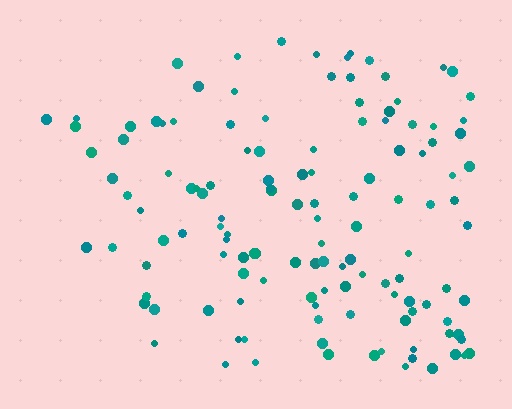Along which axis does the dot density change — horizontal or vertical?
Horizontal.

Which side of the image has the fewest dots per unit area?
The left.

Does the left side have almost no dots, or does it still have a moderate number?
Still a moderate number, just noticeably fewer than the right.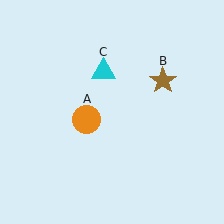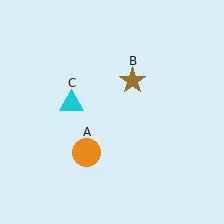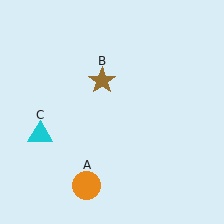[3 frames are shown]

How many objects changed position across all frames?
3 objects changed position: orange circle (object A), brown star (object B), cyan triangle (object C).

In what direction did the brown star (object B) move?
The brown star (object B) moved left.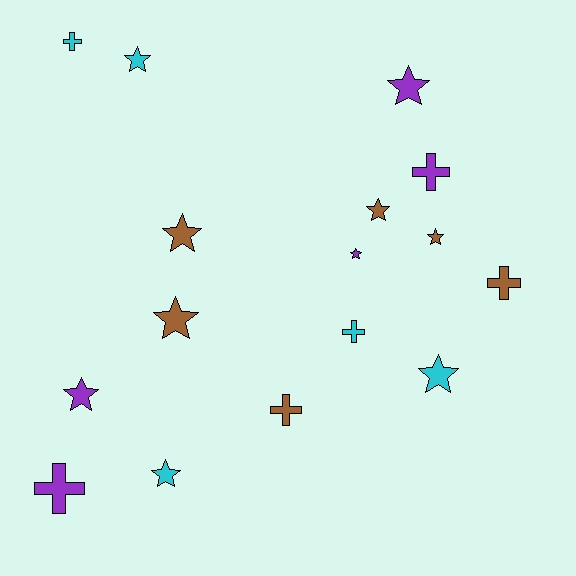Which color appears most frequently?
Brown, with 6 objects.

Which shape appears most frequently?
Star, with 10 objects.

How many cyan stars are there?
There are 3 cyan stars.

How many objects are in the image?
There are 16 objects.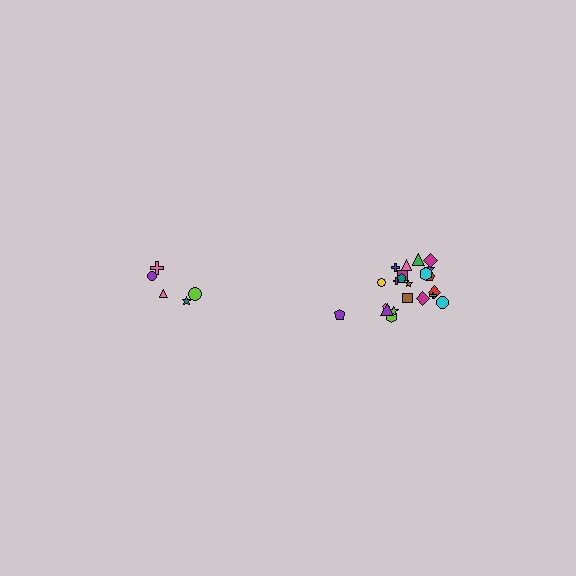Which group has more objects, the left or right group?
The right group.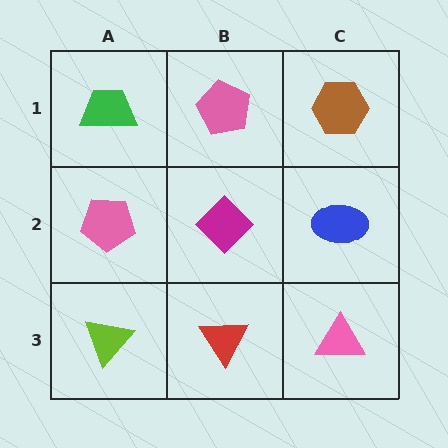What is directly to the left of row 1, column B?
A green trapezoid.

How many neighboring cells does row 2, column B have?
4.